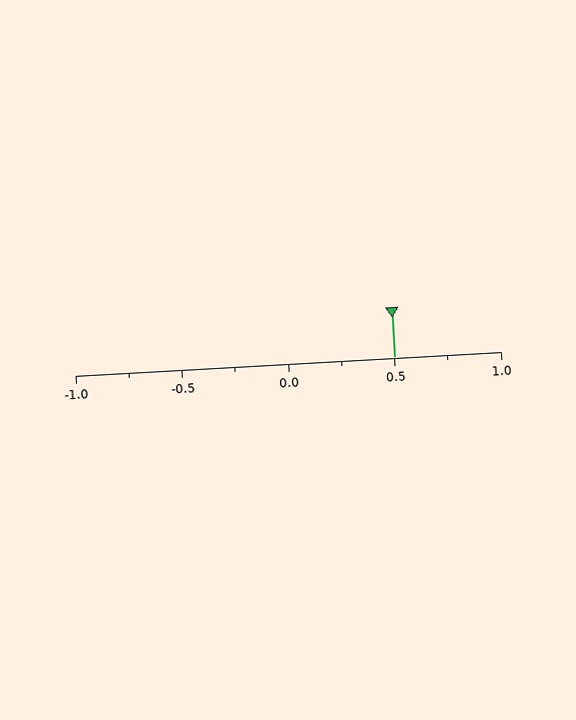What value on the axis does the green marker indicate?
The marker indicates approximately 0.5.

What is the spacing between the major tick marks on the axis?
The major ticks are spaced 0.5 apart.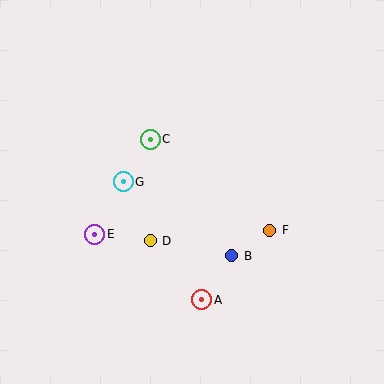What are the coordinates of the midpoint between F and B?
The midpoint between F and B is at (251, 243).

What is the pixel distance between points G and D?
The distance between G and D is 65 pixels.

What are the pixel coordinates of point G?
Point G is at (123, 182).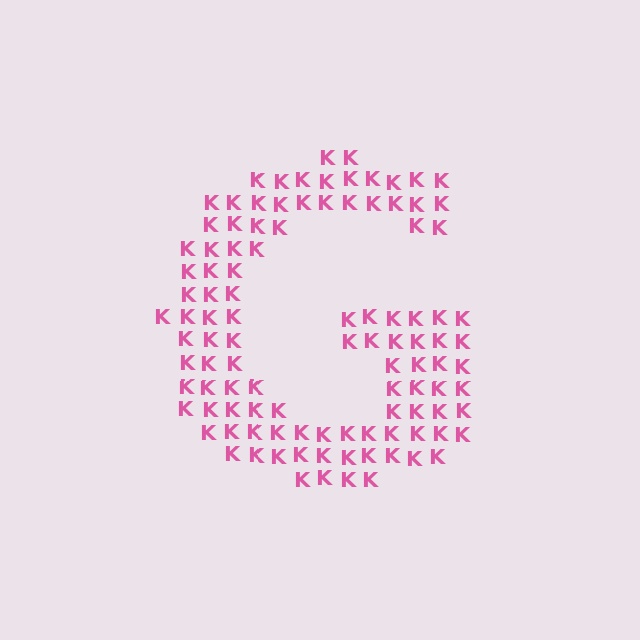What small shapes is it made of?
It is made of small letter K's.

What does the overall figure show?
The overall figure shows the letter G.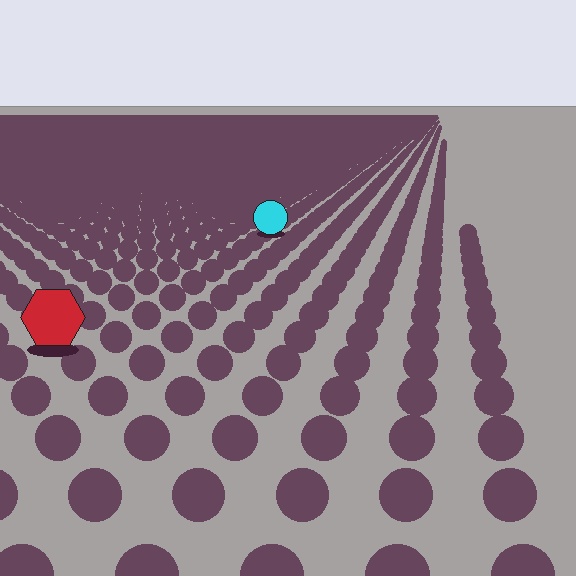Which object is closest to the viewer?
The red hexagon is closest. The texture marks near it are larger and more spread out.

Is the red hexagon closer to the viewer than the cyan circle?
Yes. The red hexagon is closer — you can tell from the texture gradient: the ground texture is coarser near it.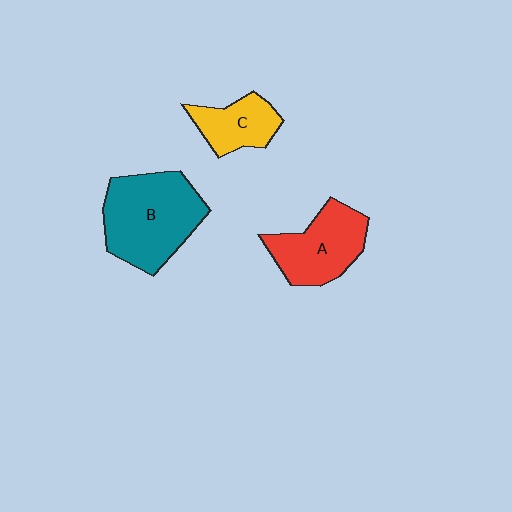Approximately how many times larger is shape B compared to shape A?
Approximately 1.4 times.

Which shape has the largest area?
Shape B (teal).